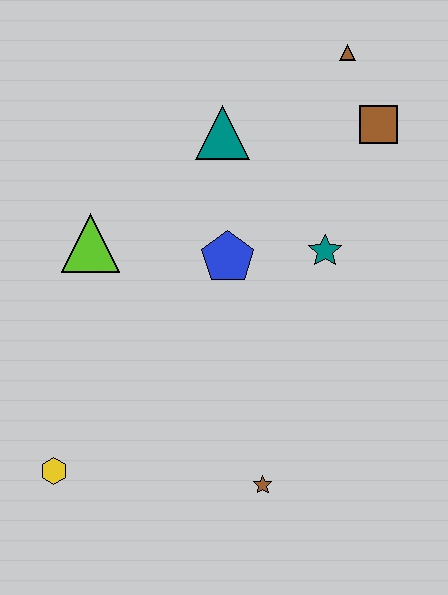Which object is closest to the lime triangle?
The blue pentagon is closest to the lime triangle.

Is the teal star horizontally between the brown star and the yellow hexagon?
No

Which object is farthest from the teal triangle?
The yellow hexagon is farthest from the teal triangle.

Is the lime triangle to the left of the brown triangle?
Yes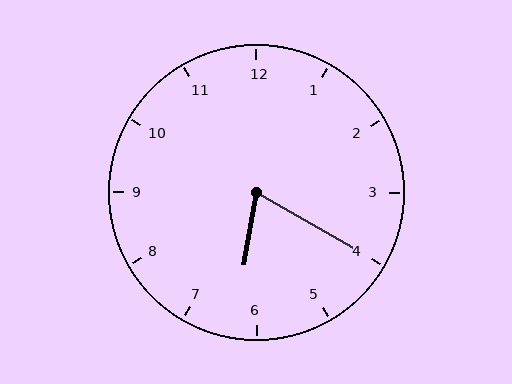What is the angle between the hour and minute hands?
Approximately 70 degrees.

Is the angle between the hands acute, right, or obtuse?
It is acute.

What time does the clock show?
6:20.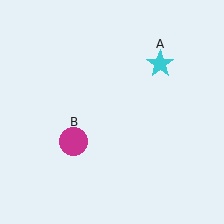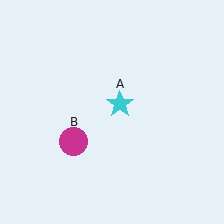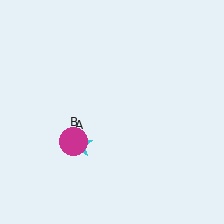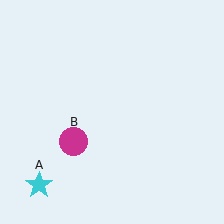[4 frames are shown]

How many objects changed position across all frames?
1 object changed position: cyan star (object A).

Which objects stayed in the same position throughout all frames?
Magenta circle (object B) remained stationary.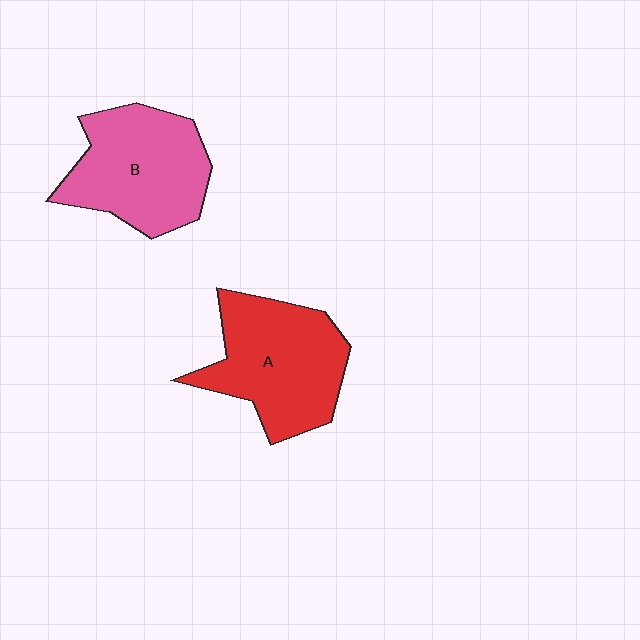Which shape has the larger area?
Shape A (red).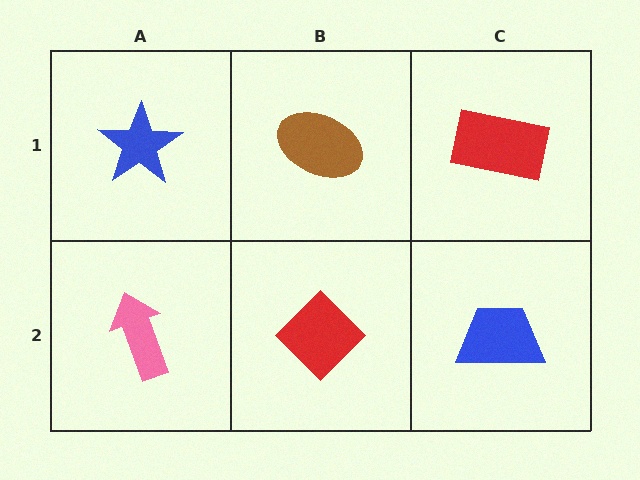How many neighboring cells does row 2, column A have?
2.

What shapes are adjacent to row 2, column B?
A brown ellipse (row 1, column B), a pink arrow (row 2, column A), a blue trapezoid (row 2, column C).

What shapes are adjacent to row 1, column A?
A pink arrow (row 2, column A), a brown ellipse (row 1, column B).